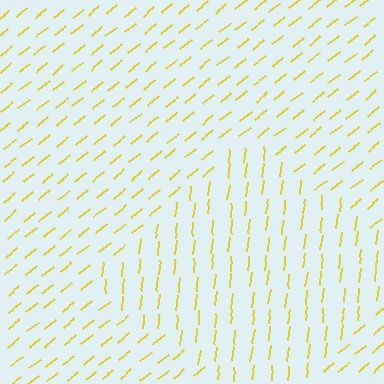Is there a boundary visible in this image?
Yes, there is a texture boundary formed by a change in line orientation.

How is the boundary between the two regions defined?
The boundary is defined purely by a change in line orientation (approximately 45 degrees difference). All lines are the same color and thickness.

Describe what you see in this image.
The image is filled with small yellow line segments. A diamond region in the image has lines oriented differently from the surrounding lines, creating a visible texture boundary.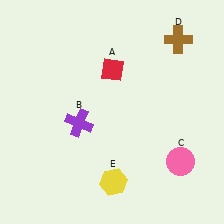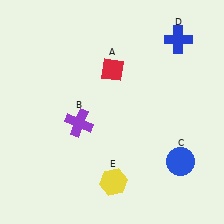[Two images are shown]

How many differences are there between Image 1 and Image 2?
There are 2 differences between the two images.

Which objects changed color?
C changed from pink to blue. D changed from brown to blue.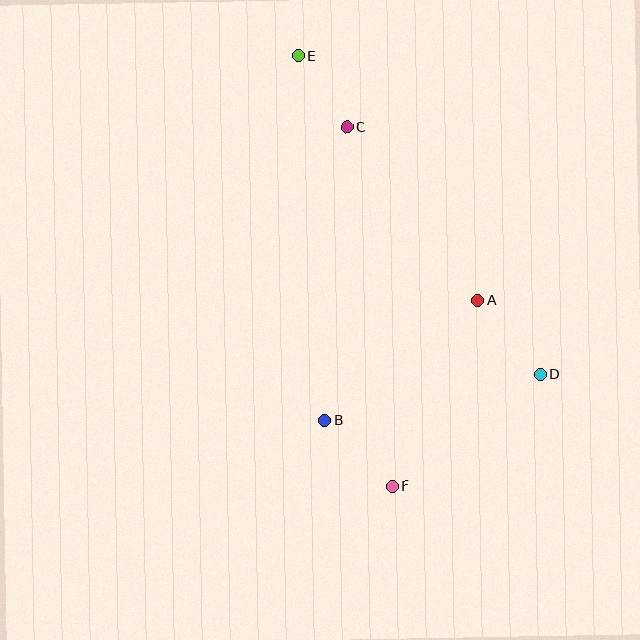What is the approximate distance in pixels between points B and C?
The distance between B and C is approximately 294 pixels.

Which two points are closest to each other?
Points C and E are closest to each other.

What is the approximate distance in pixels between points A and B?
The distance between A and B is approximately 194 pixels.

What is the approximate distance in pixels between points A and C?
The distance between A and C is approximately 217 pixels.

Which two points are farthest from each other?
Points E and F are farthest from each other.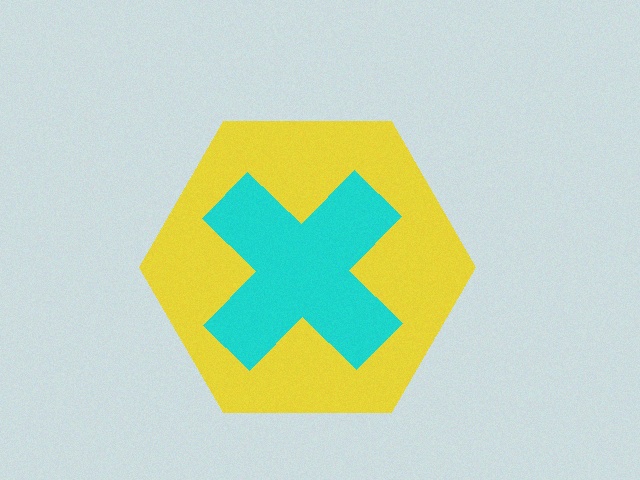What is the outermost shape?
The yellow hexagon.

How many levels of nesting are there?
2.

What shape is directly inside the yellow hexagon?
The cyan cross.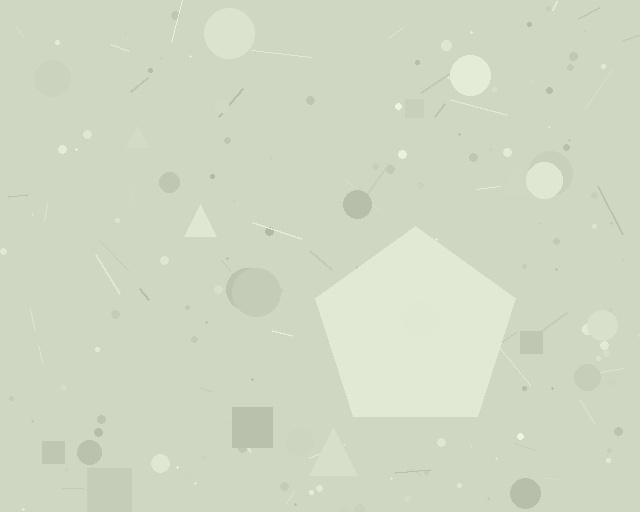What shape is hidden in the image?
A pentagon is hidden in the image.